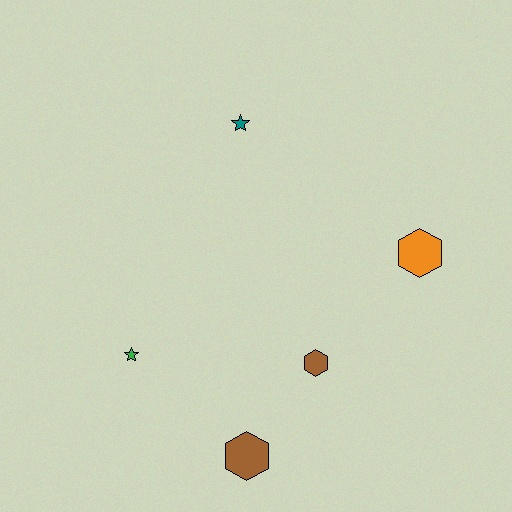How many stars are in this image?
There are 2 stars.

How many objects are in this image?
There are 5 objects.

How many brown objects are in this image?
There are 2 brown objects.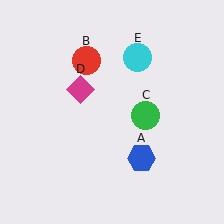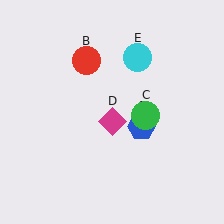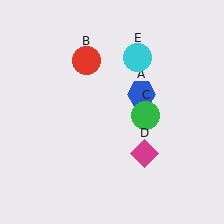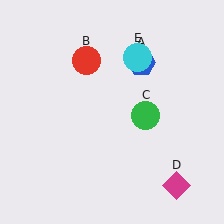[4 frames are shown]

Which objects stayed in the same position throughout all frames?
Red circle (object B) and green circle (object C) and cyan circle (object E) remained stationary.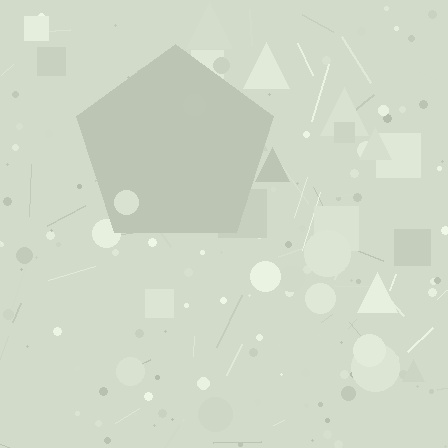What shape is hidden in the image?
A pentagon is hidden in the image.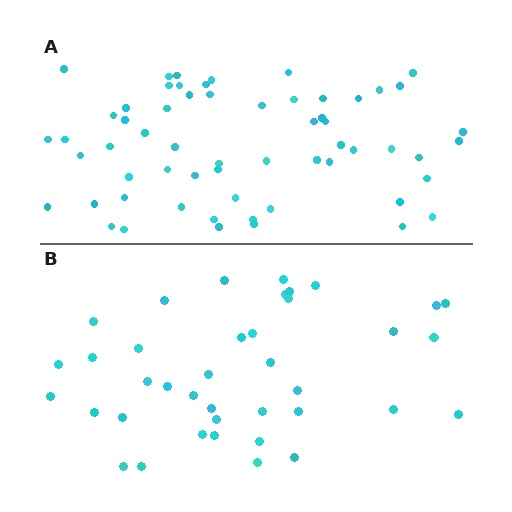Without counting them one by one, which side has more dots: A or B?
Region A (the top region) has more dots.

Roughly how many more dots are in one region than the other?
Region A has approximately 20 more dots than region B.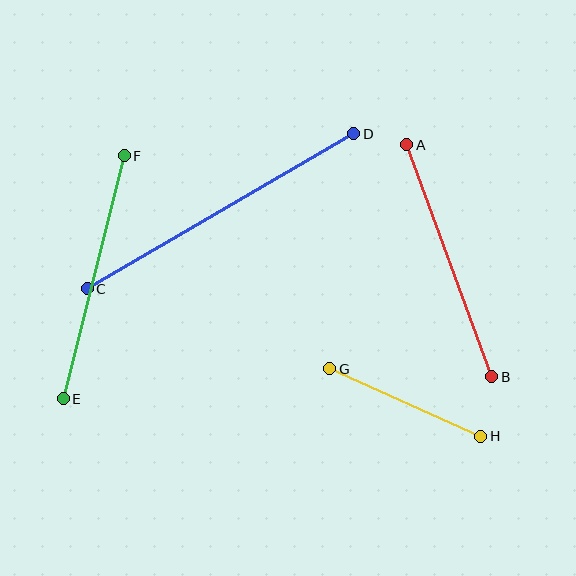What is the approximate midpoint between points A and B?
The midpoint is at approximately (449, 261) pixels.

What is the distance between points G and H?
The distance is approximately 166 pixels.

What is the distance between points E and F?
The distance is approximately 250 pixels.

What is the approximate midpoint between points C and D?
The midpoint is at approximately (221, 211) pixels.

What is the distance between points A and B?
The distance is approximately 247 pixels.